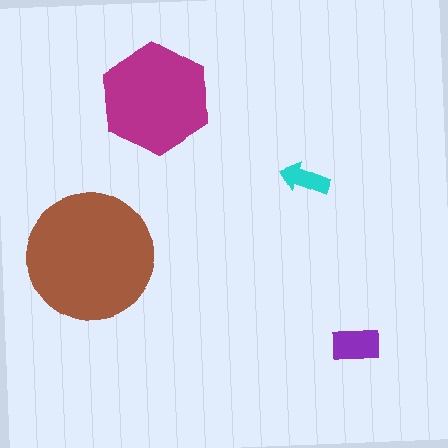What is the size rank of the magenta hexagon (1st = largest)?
2nd.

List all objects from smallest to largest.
The cyan arrow, the purple rectangle, the magenta hexagon, the brown circle.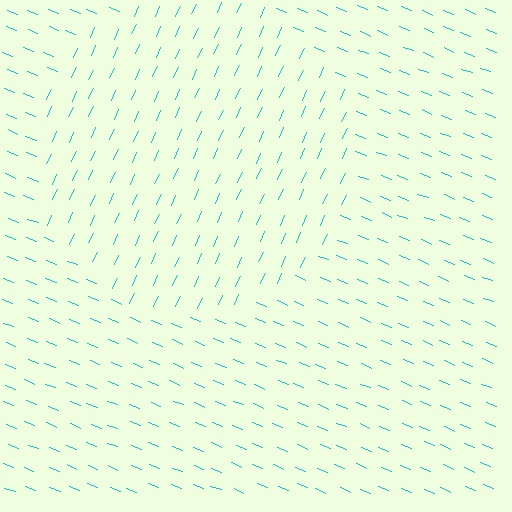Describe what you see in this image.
The image is filled with small cyan line segments. A circle region in the image has lines oriented differently from the surrounding lines, creating a visible texture boundary.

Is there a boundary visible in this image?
Yes, there is a texture boundary formed by a change in line orientation.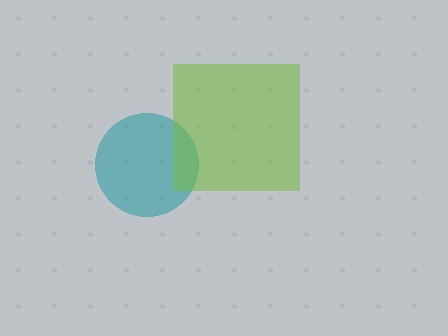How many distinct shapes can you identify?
There are 2 distinct shapes: a teal circle, a lime square.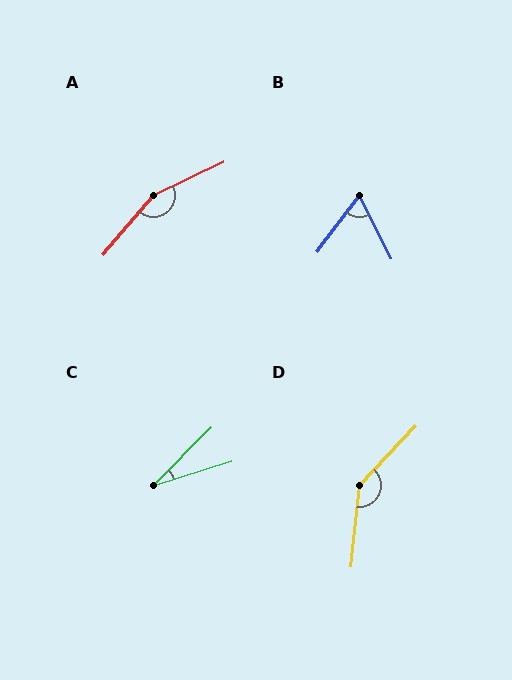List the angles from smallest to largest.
C (28°), B (64°), D (143°), A (156°).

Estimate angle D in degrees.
Approximately 143 degrees.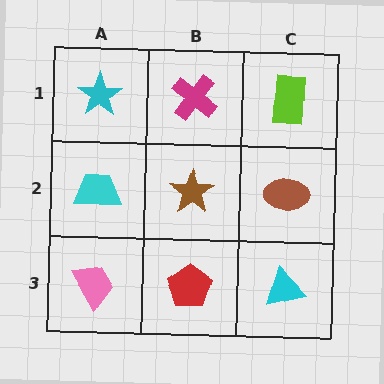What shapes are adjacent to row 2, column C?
A lime rectangle (row 1, column C), a cyan triangle (row 3, column C), a brown star (row 2, column B).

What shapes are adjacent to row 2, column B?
A magenta cross (row 1, column B), a red pentagon (row 3, column B), a cyan trapezoid (row 2, column A), a brown ellipse (row 2, column C).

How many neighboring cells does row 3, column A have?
2.